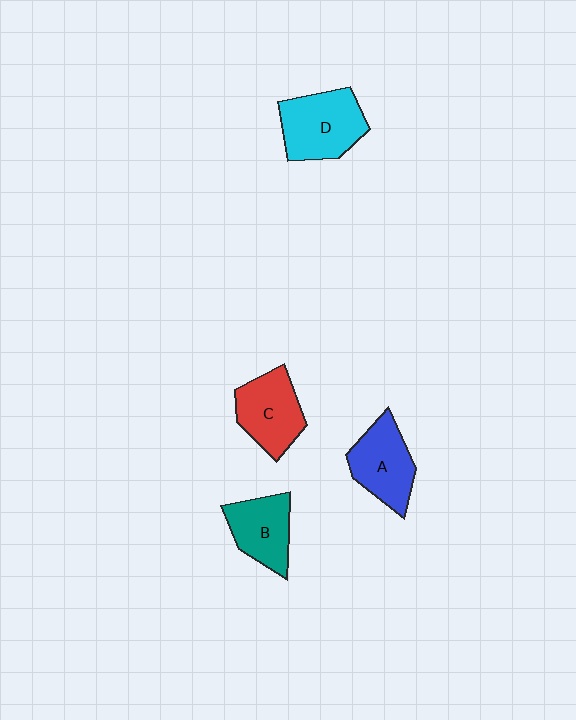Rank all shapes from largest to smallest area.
From largest to smallest: D (cyan), C (red), A (blue), B (teal).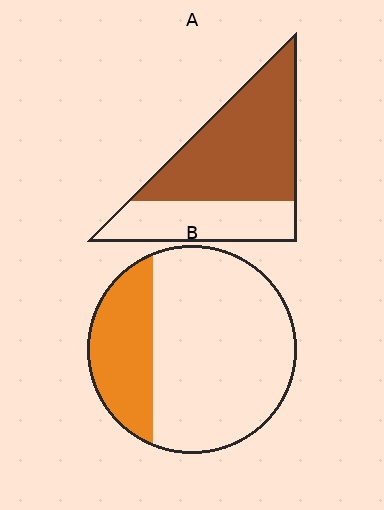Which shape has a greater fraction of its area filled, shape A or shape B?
Shape A.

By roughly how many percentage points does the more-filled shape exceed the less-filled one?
By roughly 40 percentage points (A over B).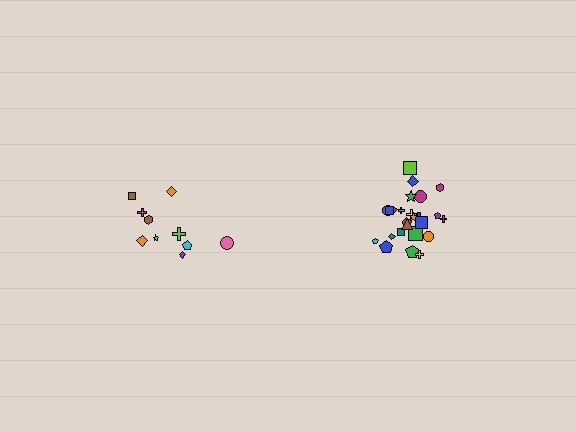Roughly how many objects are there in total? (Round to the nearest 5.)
Roughly 35 objects in total.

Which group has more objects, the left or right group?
The right group.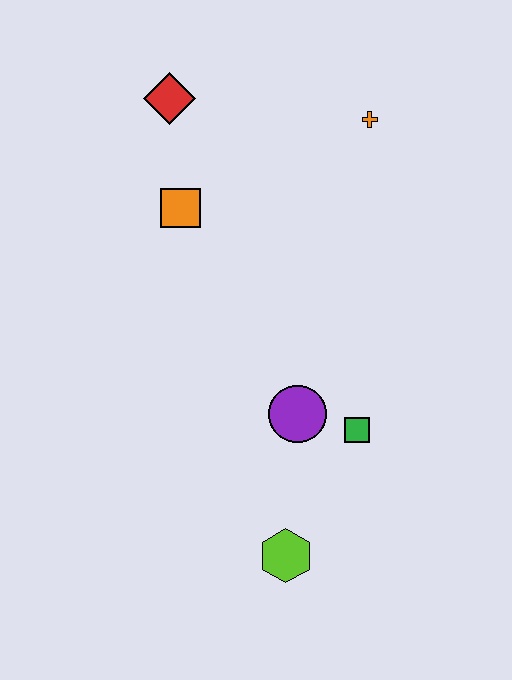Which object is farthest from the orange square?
The lime hexagon is farthest from the orange square.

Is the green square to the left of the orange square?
No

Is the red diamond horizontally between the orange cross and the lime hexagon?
No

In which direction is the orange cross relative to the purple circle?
The orange cross is above the purple circle.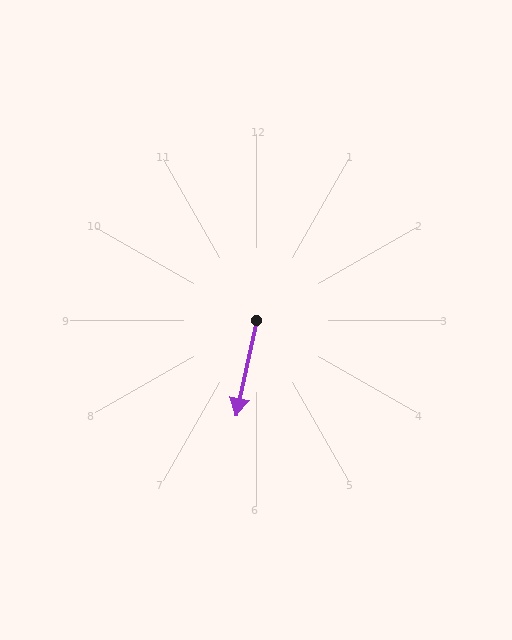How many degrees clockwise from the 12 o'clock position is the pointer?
Approximately 192 degrees.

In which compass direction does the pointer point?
South.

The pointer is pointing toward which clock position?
Roughly 6 o'clock.